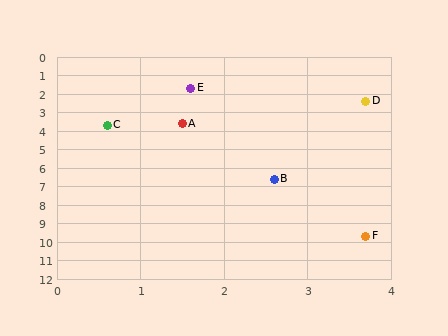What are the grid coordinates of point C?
Point C is at approximately (0.6, 3.7).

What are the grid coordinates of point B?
Point B is at approximately (2.6, 6.6).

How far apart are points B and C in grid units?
Points B and C are about 3.5 grid units apart.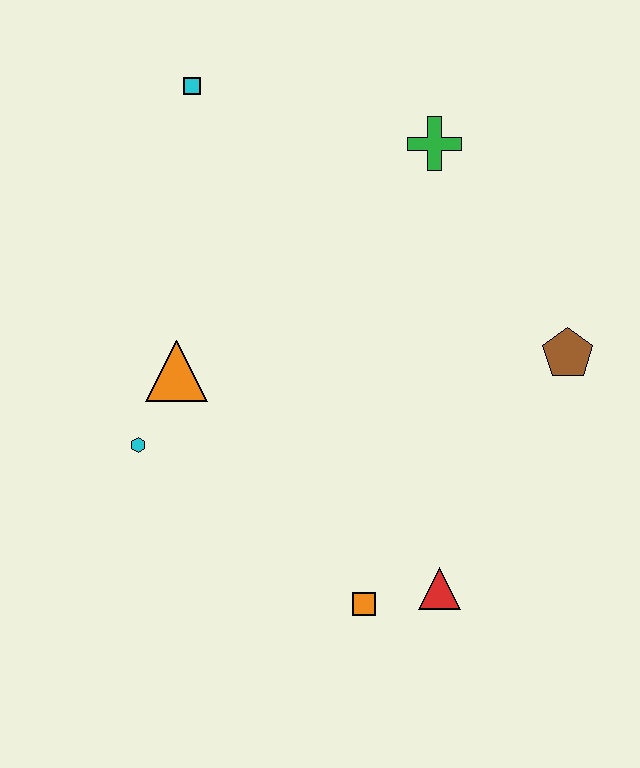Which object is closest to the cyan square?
The green cross is closest to the cyan square.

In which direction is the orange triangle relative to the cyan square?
The orange triangle is below the cyan square.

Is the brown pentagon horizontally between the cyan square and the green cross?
No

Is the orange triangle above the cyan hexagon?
Yes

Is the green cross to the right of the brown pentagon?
No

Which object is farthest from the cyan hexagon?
The brown pentagon is farthest from the cyan hexagon.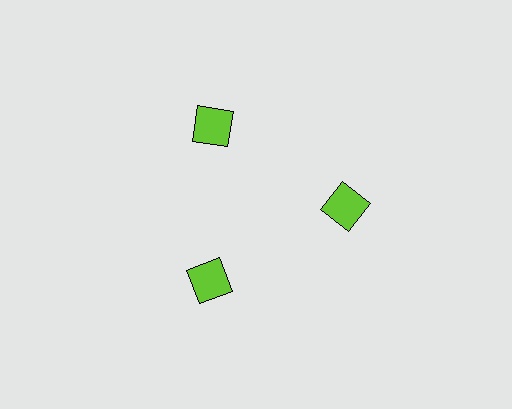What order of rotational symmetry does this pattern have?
This pattern has 3-fold rotational symmetry.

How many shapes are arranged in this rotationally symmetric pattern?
There are 3 shapes, arranged in 3 groups of 1.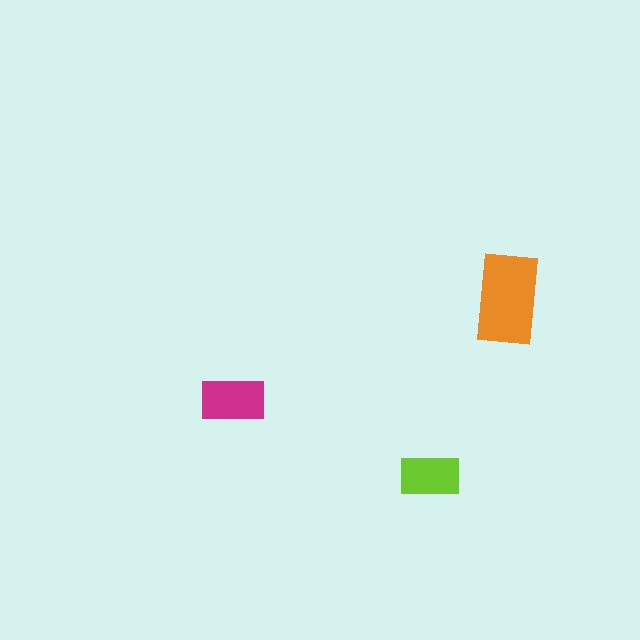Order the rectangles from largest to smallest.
the orange one, the magenta one, the lime one.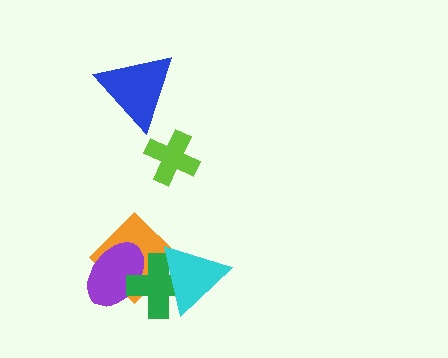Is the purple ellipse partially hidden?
Yes, it is partially covered by another shape.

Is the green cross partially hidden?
Yes, it is partially covered by another shape.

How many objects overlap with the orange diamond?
3 objects overlap with the orange diamond.